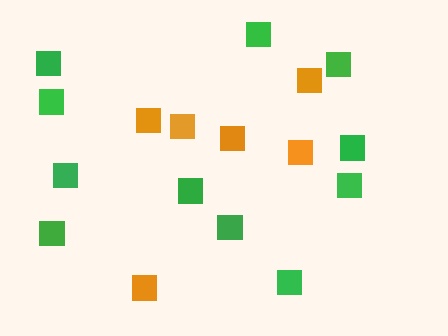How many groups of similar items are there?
There are 2 groups: one group of green squares (11) and one group of orange squares (6).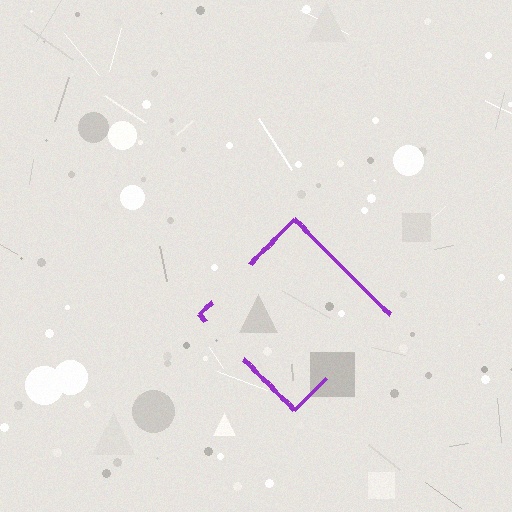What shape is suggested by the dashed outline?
The dashed outline suggests a diamond.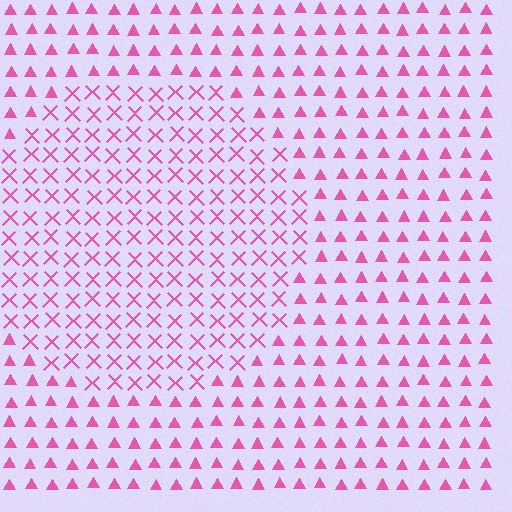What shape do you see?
I see a circle.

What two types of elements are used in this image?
The image uses X marks inside the circle region and triangles outside it.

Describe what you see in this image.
The image is filled with small pink elements arranged in a uniform grid. A circle-shaped region contains X marks, while the surrounding area contains triangles. The boundary is defined purely by the change in element shape.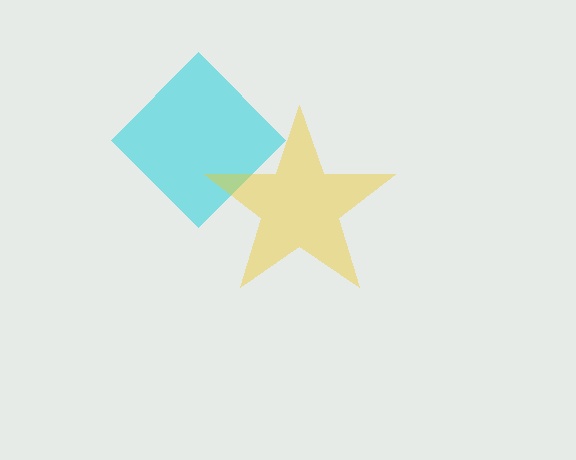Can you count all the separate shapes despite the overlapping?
Yes, there are 2 separate shapes.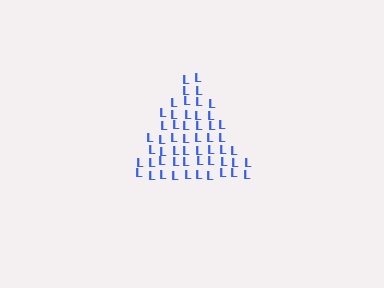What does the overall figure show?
The overall figure shows a triangle.